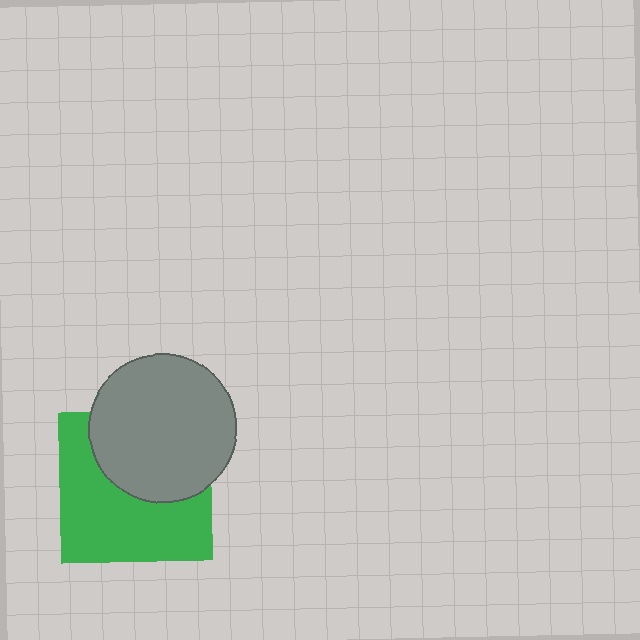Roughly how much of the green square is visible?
About half of it is visible (roughly 57%).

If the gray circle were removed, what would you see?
You would see the complete green square.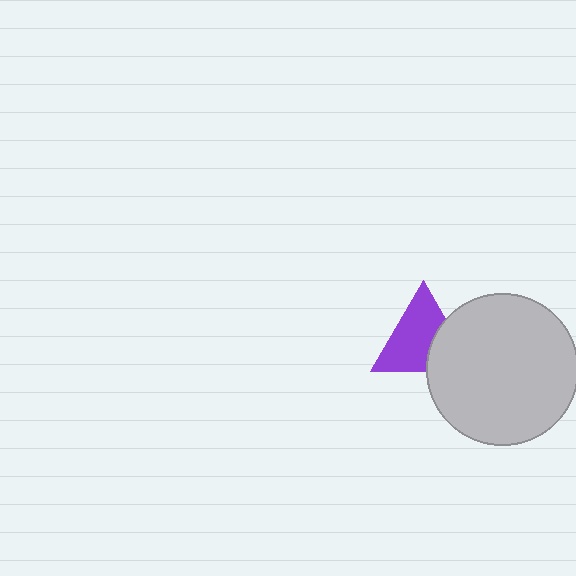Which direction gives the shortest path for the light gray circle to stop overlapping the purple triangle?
Moving right gives the shortest separation.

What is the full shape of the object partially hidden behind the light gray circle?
The partially hidden object is a purple triangle.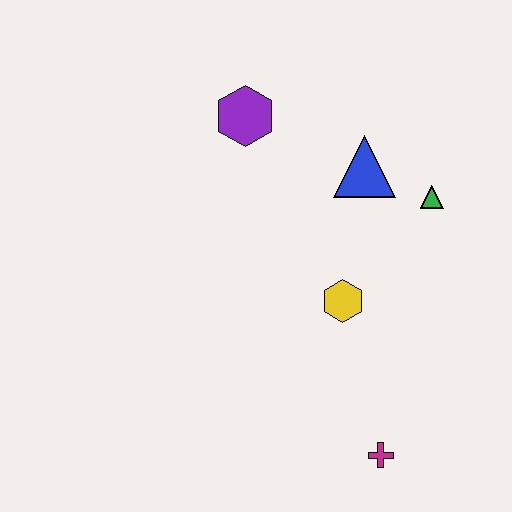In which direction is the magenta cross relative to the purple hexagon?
The magenta cross is below the purple hexagon.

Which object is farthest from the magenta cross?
The purple hexagon is farthest from the magenta cross.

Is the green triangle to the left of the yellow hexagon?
No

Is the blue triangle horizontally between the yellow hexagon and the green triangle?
Yes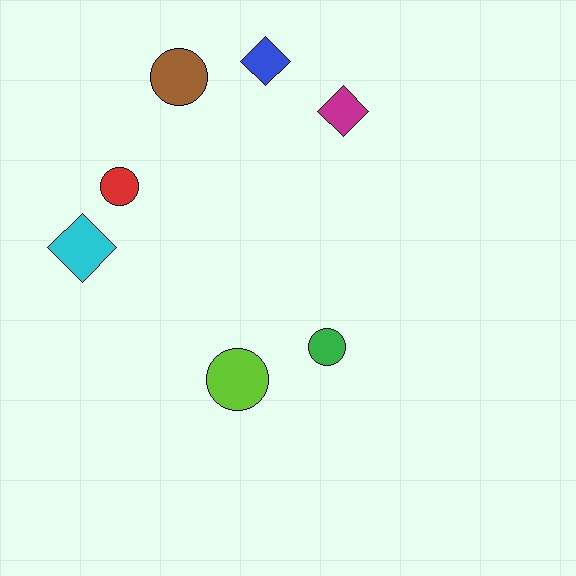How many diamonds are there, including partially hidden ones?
There are 3 diamonds.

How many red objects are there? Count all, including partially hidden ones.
There is 1 red object.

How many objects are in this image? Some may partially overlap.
There are 7 objects.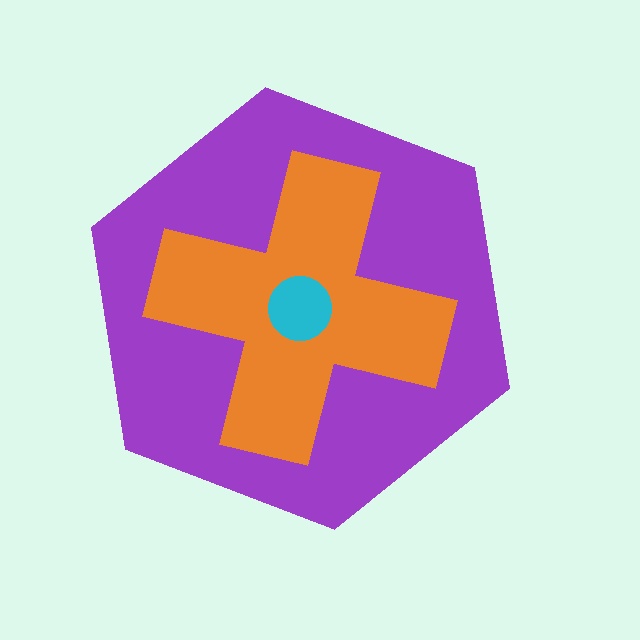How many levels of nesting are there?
3.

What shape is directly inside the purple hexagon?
The orange cross.